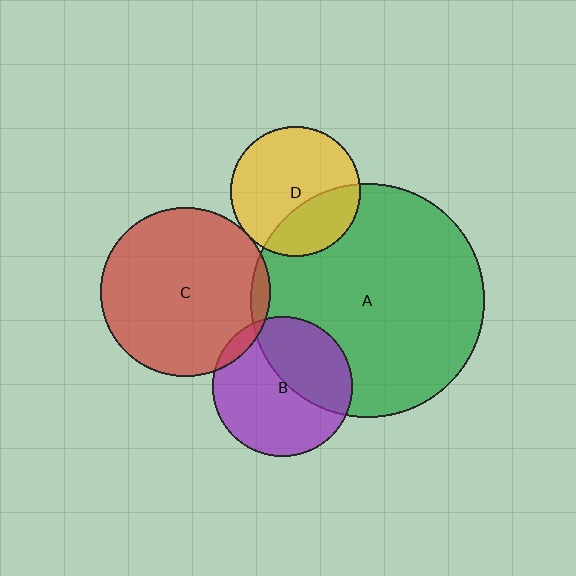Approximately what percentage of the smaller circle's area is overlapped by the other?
Approximately 40%.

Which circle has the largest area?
Circle A (green).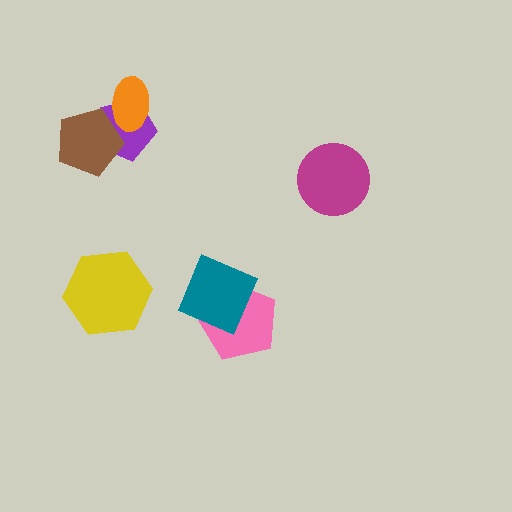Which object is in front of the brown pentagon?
The orange ellipse is in front of the brown pentagon.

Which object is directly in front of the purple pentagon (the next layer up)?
The brown pentagon is directly in front of the purple pentagon.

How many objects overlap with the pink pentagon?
1 object overlaps with the pink pentagon.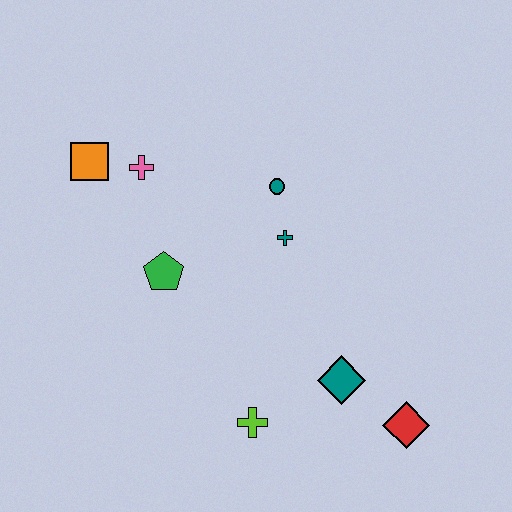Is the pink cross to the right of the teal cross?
No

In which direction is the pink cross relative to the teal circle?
The pink cross is to the left of the teal circle.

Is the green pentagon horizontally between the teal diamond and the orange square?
Yes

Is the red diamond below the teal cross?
Yes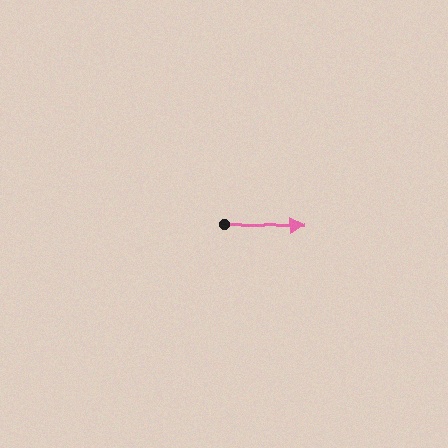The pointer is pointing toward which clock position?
Roughly 3 o'clock.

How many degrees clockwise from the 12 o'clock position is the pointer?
Approximately 89 degrees.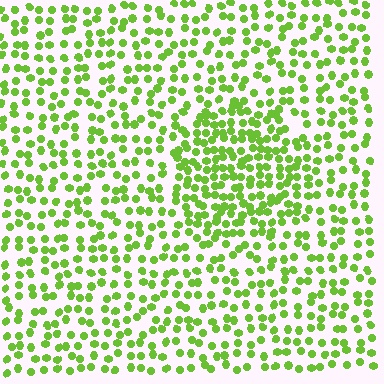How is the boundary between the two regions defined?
The boundary is defined by a change in element density (approximately 1.7x ratio). All elements are the same color, size, and shape.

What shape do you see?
I see a circle.